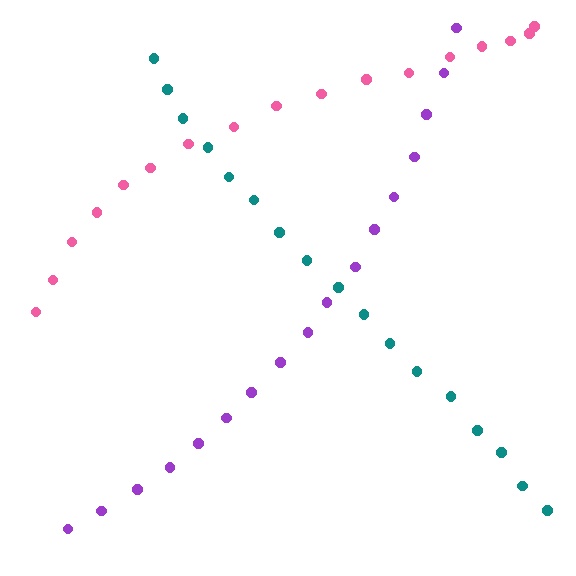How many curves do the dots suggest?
There are 3 distinct paths.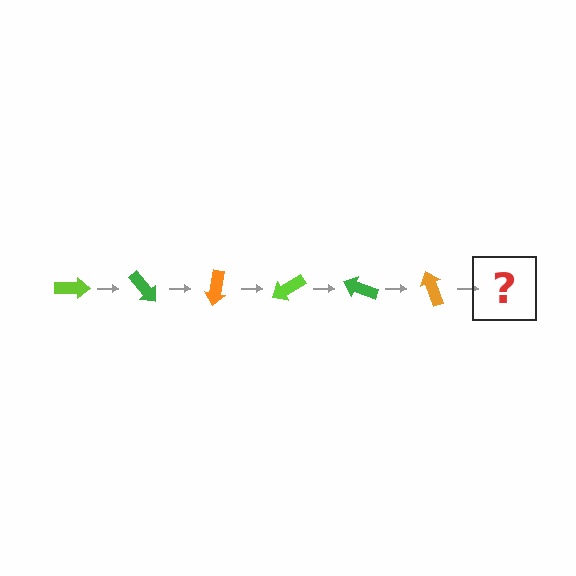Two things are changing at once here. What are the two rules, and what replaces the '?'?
The two rules are that it rotates 50 degrees each step and the color cycles through lime, green, and orange. The '?' should be a lime arrow, rotated 300 degrees from the start.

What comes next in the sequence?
The next element should be a lime arrow, rotated 300 degrees from the start.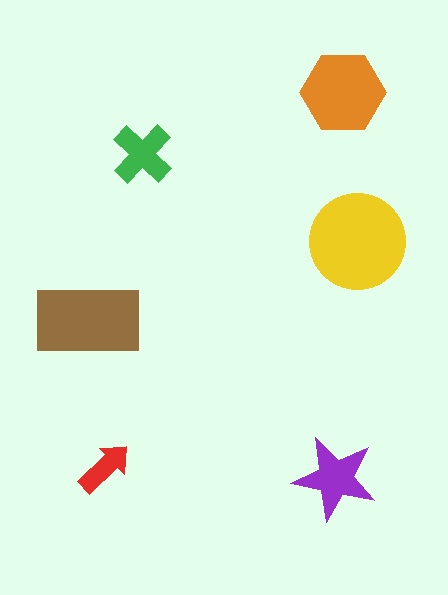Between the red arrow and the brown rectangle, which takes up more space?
The brown rectangle.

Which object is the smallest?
The red arrow.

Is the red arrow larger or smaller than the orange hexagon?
Smaller.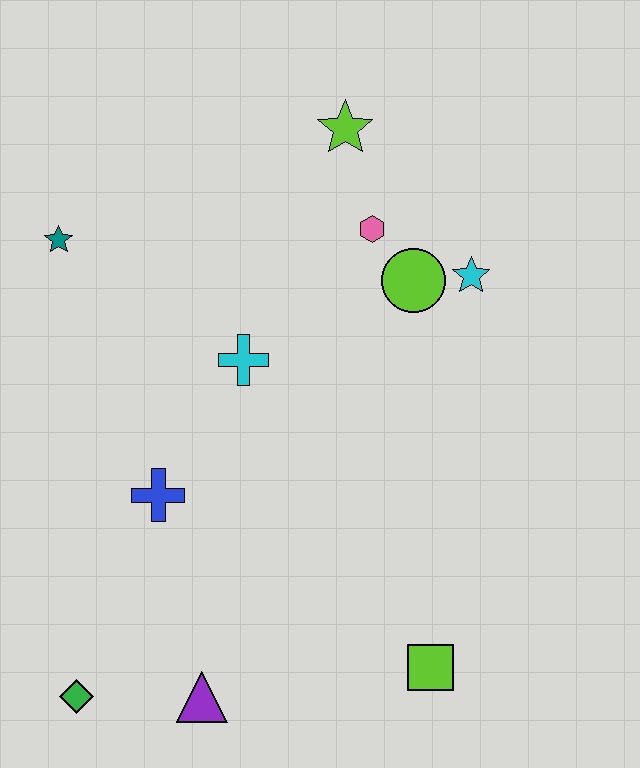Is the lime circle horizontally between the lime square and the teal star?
Yes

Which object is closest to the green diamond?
The purple triangle is closest to the green diamond.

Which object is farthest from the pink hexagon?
The green diamond is farthest from the pink hexagon.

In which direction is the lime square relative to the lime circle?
The lime square is below the lime circle.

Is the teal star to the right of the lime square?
No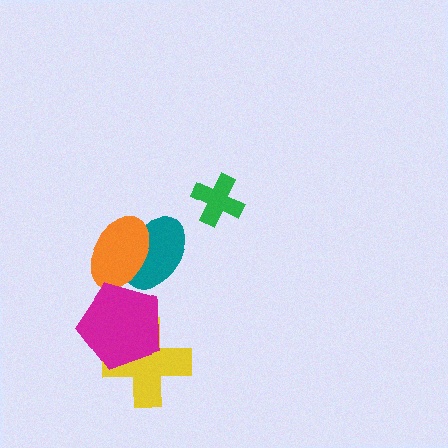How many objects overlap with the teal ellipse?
1 object overlaps with the teal ellipse.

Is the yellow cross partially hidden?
Yes, it is partially covered by another shape.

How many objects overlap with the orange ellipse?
2 objects overlap with the orange ellipse.